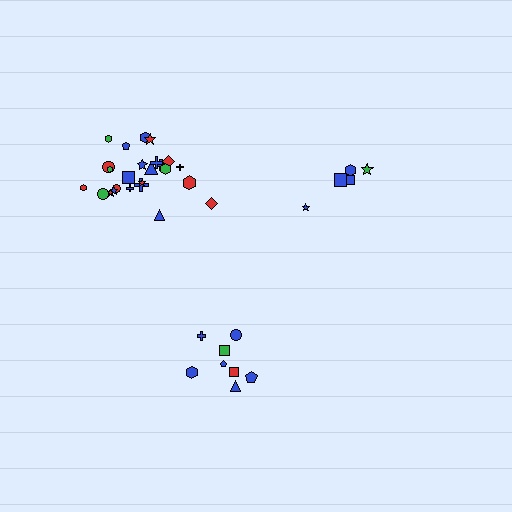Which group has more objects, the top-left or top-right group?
The top-left group.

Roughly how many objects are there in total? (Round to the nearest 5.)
Roughly 40 objects in total.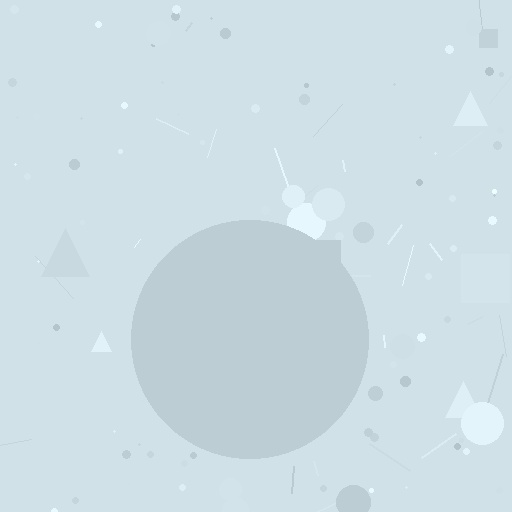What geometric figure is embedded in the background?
A circle is embedded in the background.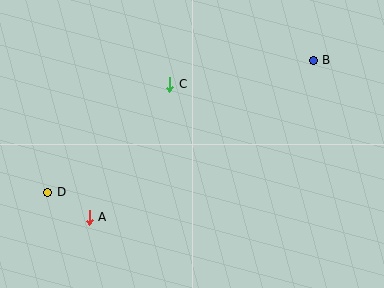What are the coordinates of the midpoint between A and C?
The midpoint between A and C is at (129, 151).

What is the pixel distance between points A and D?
The distance between A and D is 48 pixels.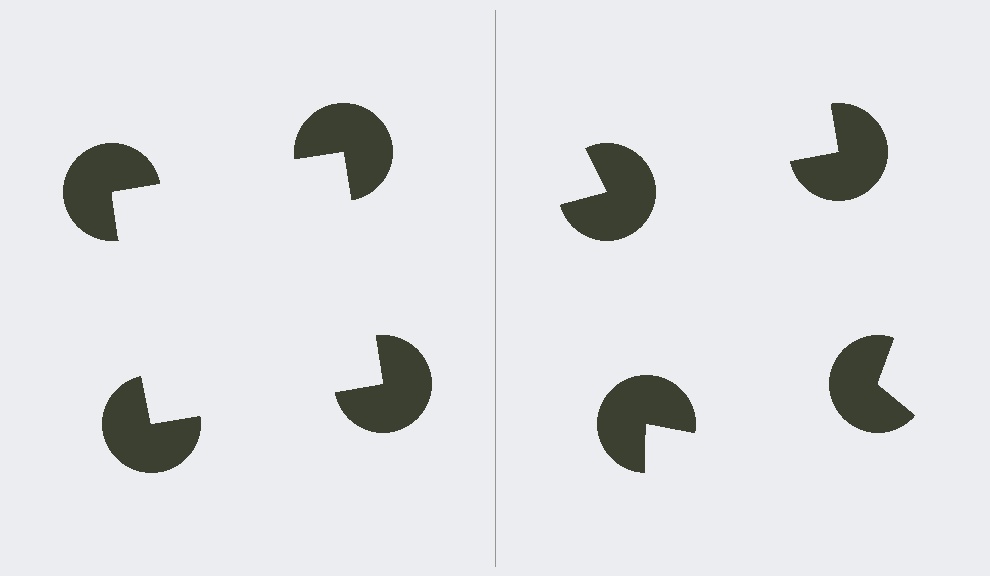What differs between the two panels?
The pac-man discs are positioned identically on both sides; only the wedge orientations differ. On the left they align to a square; on the right they are misaligned.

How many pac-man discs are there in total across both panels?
8 — 4 on each side.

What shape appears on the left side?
An illusory square.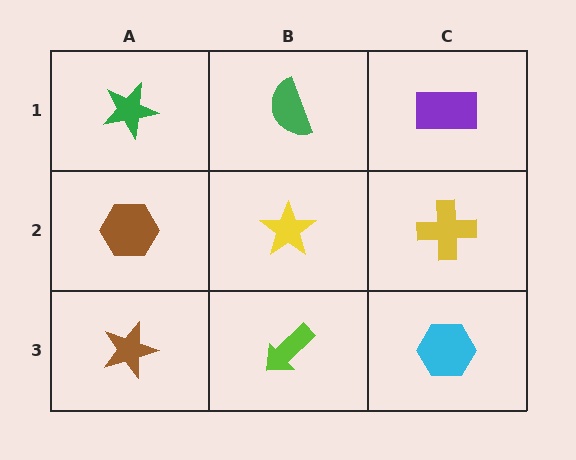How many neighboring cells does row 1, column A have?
2.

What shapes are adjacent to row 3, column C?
A yellow cross (row 2, column C), a lime arrow (row 3, column B).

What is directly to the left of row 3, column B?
A brown star.